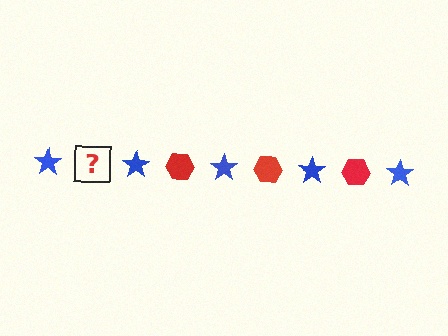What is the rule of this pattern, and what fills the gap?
The rule is that the pattern alternates between blue star and red hexagon. The gap should be filled with a red hexagon.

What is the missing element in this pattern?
The missing element is a red hexagon.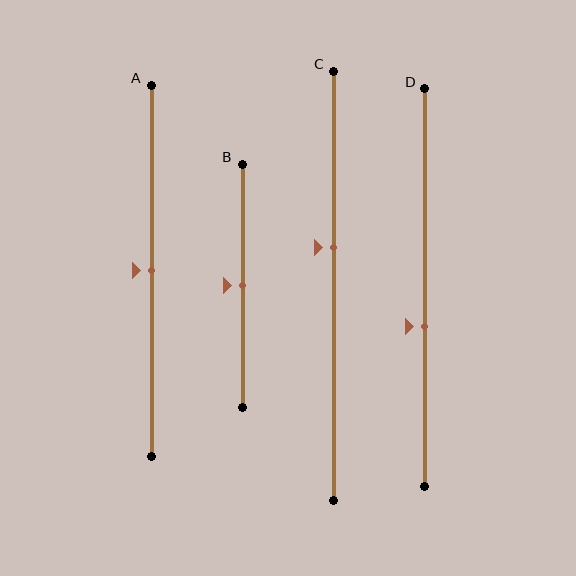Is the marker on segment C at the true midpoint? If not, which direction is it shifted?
No, the marker on segment C is shifted upward by about 9% of the segment length.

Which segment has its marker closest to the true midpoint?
Segment A has its marker closest to the true midpoint.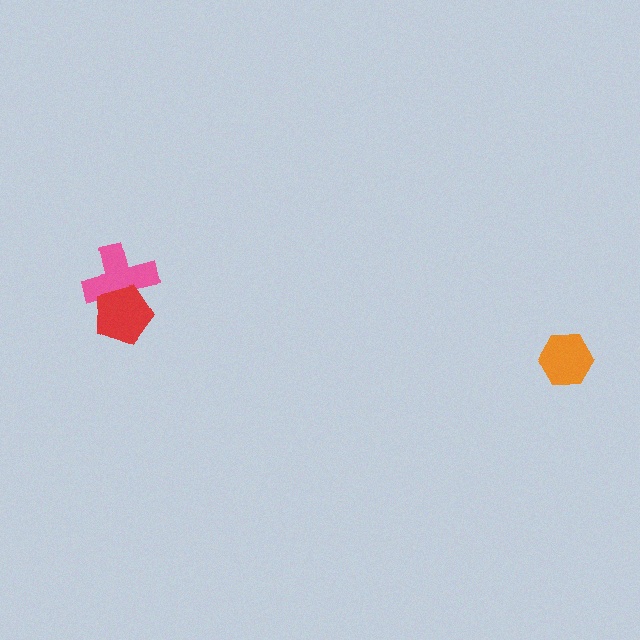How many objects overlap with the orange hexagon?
0 objects overlap with the orange hexagon.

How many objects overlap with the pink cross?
1 object overlaps with the pink cross.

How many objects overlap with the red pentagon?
1 object overlaps with the red pentagon.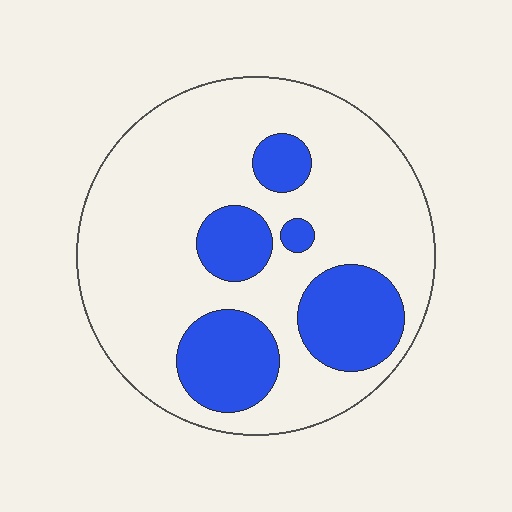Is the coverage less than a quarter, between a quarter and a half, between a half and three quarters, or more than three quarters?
Between a quarter and a half.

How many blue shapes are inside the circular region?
5.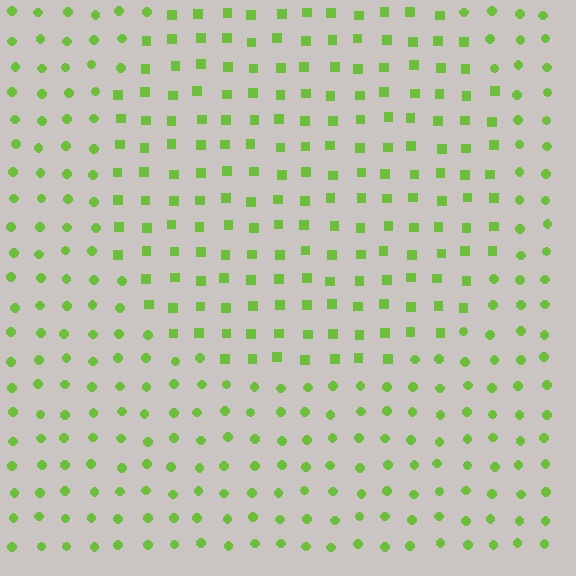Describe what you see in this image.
The image is filled with small lime elements arranged in a uniform grid. A circle-shaped region contains squares, while the surrounding area contains circles. The boundary is defined purely by the change in element shape.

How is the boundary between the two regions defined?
The boundary is defined by a change in element shape: squares inside vs. circles outside. All elements share the same color and spacing.